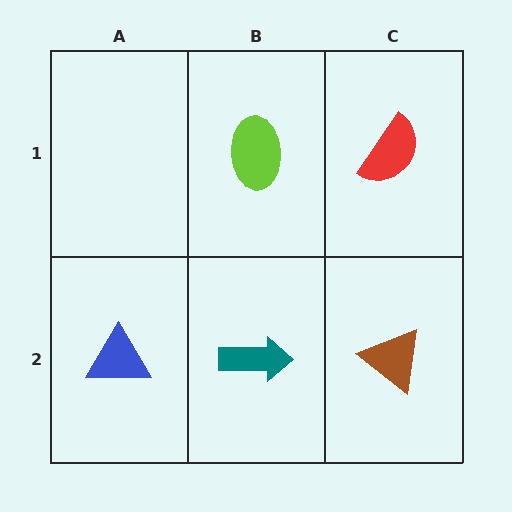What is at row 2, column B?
A teal arrow.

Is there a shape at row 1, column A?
No, that cell is empty.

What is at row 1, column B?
A lime ellipse.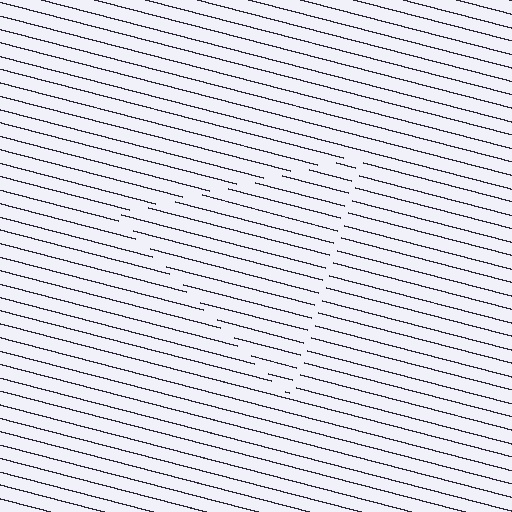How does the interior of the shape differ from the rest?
The interior of the shape contains the same grating, shifted by half a period — the contour is defined by the phase discontinuity where line-ends from the inner and outer gratings abut.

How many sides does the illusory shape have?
3 sides — the line-ends trace a triangle.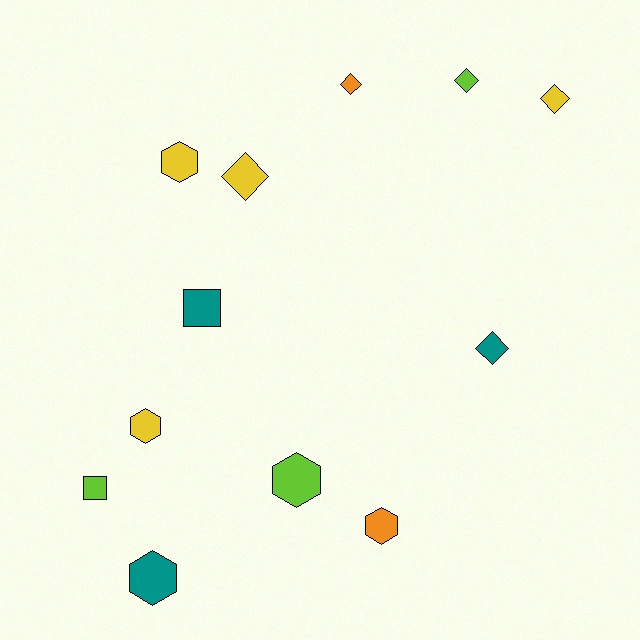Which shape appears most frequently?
Hexagon, with 5 objects.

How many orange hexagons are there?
There is 1 orange hexagon.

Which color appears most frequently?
Yellow, with 4 objects.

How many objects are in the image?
There are 12 objects.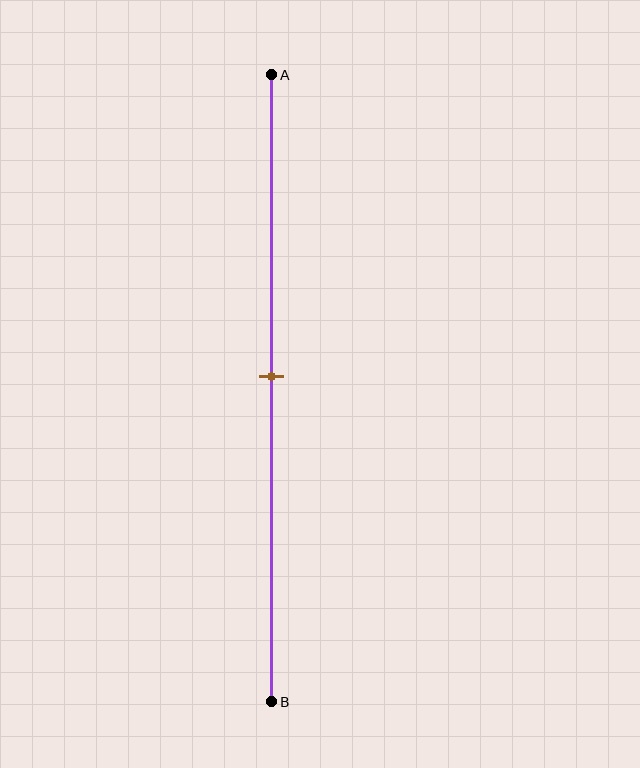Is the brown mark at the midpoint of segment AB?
Yes, the mark is approximately at the midpoint.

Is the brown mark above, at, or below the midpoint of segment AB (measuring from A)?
The brown mark is approximately at the midpoint of segment AB.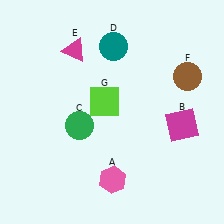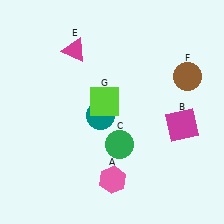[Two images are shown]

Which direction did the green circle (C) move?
The green circle (C) moved right.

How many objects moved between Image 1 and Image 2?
2 objects moved between the two images.